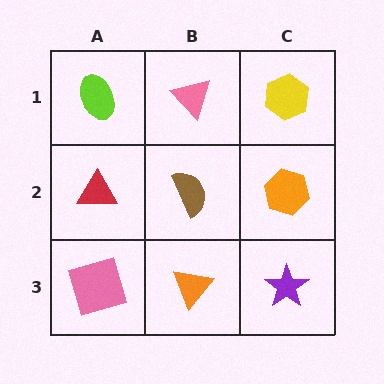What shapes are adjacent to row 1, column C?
An orange hexagon (row 2, column C), a pink triangle (row 1, column B).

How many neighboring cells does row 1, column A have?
2.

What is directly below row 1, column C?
An orange hexagon.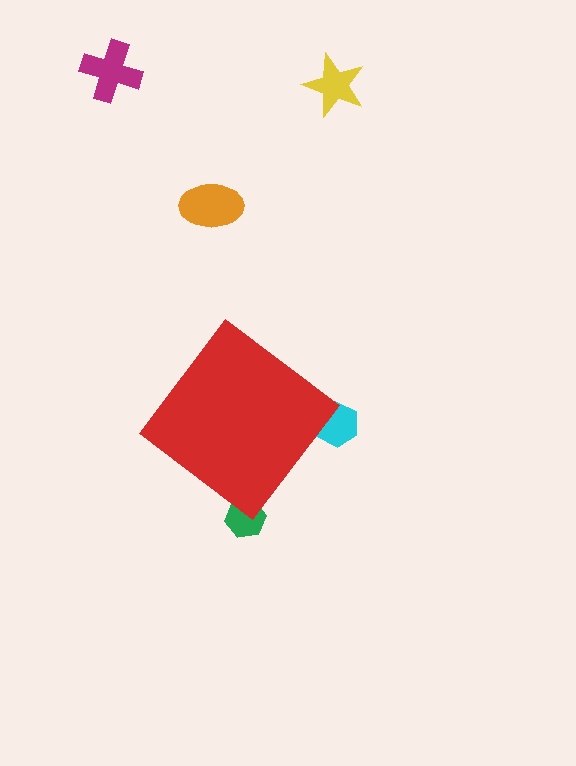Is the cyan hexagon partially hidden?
Yes, the cyan hexagon is partially hidden behind the red diamond.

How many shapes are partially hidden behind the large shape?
2 shapes are partially hidden.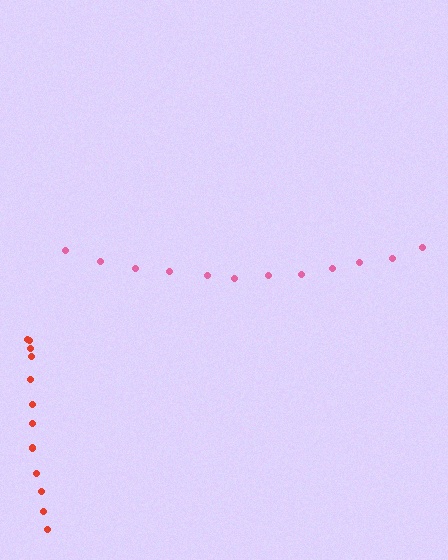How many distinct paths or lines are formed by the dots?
There are 2 distinct paths.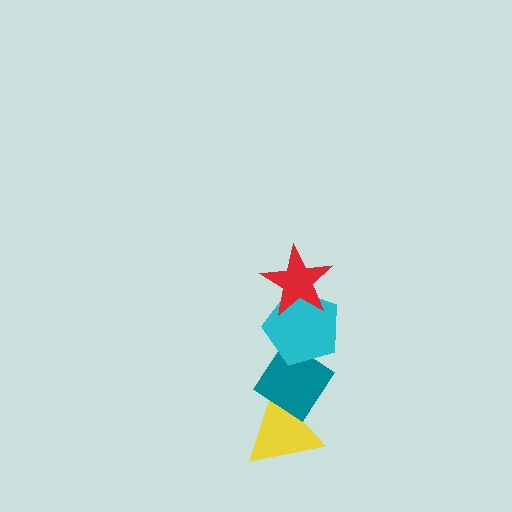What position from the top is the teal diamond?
The teal diamond is 3rd from the top.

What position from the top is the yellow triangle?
The yellow triangle is 4th from the top.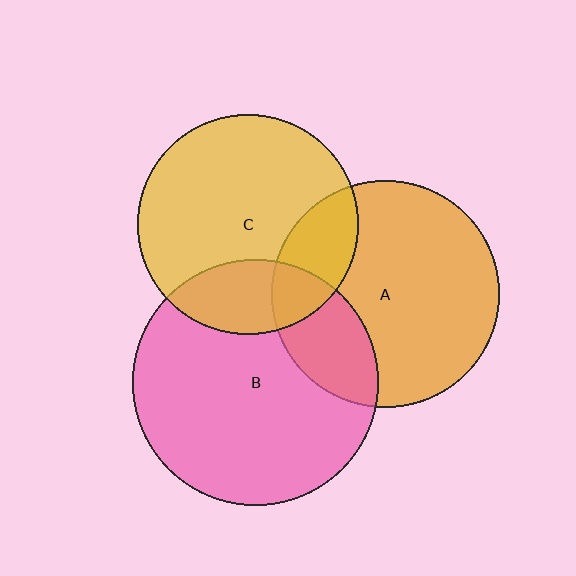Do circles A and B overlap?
Yes.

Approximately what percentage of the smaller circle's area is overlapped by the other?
Approximately 25%.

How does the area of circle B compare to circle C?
Approximately 1.2 times.